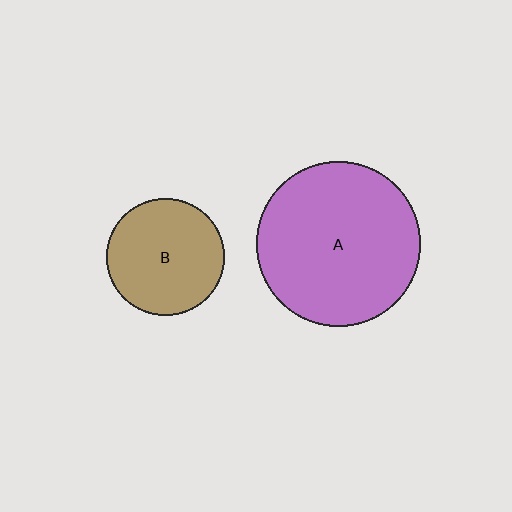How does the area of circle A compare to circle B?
Approximately 2.0 times.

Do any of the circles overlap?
No, none of the circles overlap.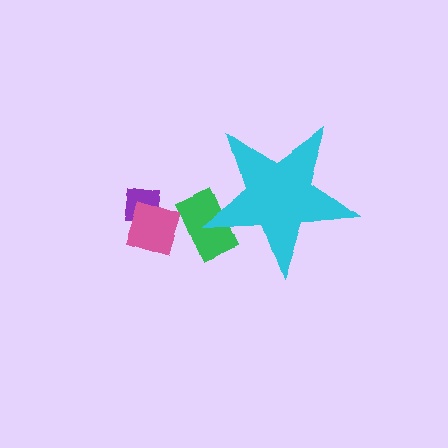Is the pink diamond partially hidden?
No, the pink diamond is fully visible.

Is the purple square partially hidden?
No, the purple square is fully visible.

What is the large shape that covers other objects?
A cyan star.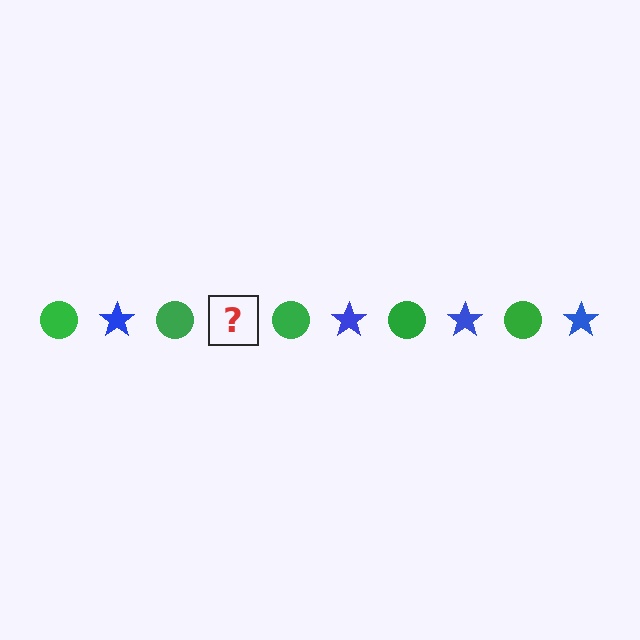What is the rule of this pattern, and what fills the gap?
The rule is that the pattern alternates between green circle and blue star. The gap should be filled with a blue star.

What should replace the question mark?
The question mark should be replaced with a blue star.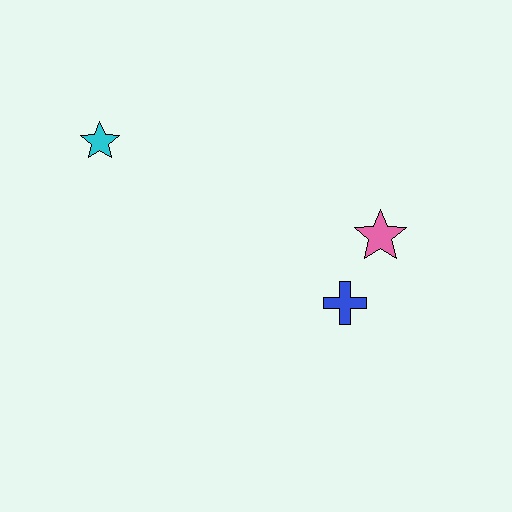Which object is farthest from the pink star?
The cyan star is farthest from the pink star.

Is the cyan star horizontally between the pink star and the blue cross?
No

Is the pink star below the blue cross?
No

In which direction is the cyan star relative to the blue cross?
The cyan star is to the left of the blue cross.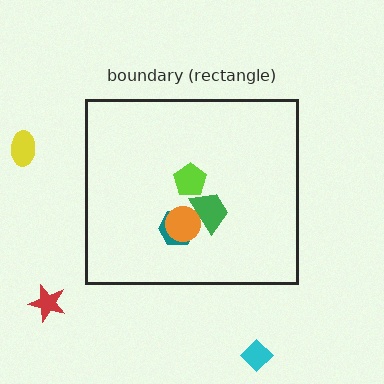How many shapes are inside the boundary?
4 inside, 3 outside.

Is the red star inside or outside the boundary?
Outside.